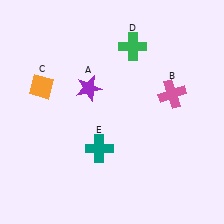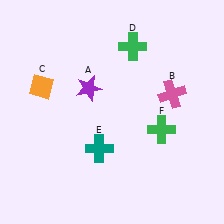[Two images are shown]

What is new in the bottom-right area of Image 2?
A green cross (F) was added in the bottom-right area of Image 2.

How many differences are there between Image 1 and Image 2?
There is 1 difference between the two images.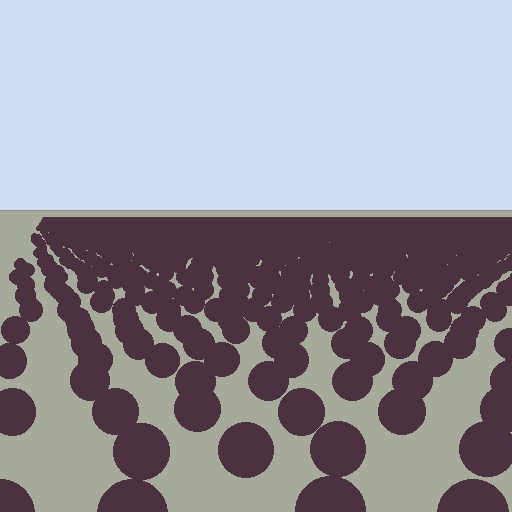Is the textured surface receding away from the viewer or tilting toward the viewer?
The surface is receding away from the viewer. Texture elements get smaller and denser toward the top.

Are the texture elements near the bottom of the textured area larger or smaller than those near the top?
Larger. Near the bottom, elements are closer to the viewer and appear at a bigger on-screen size.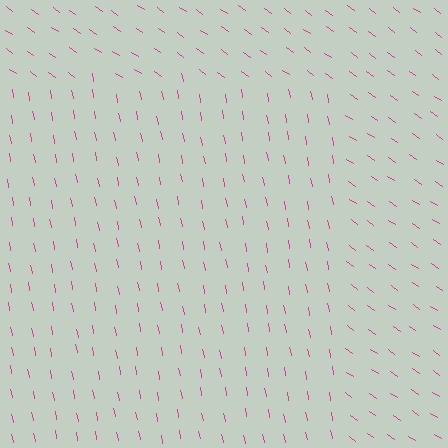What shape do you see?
I see a rectangle.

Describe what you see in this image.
The image is filled with small magenta line segments. A rectangle region in the image has lines oriented differently from the surrounding lines, creating a visible texture boundary.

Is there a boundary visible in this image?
Yes, there is a texture boundary formed by a change in line orientation.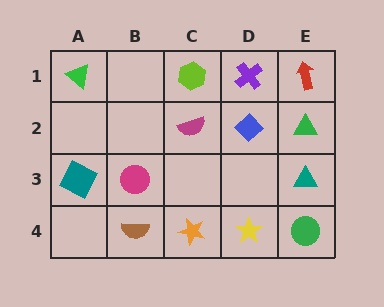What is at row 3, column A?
A teal square.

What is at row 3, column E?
A teal triangle.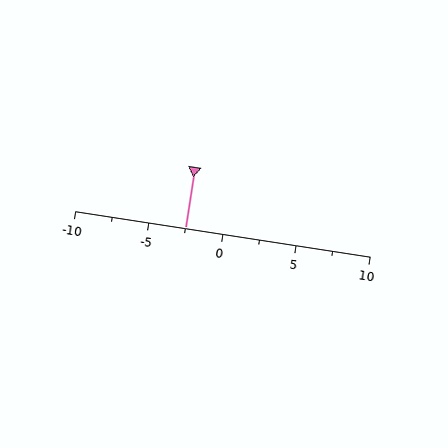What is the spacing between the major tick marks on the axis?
The major ticks are spaced 5 apart.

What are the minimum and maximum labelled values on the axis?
The axis runs from -10 to 10.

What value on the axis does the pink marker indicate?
The marker indicates approximately -2.5.